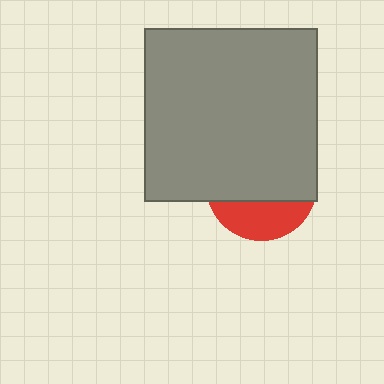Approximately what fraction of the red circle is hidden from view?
Roughly 68% of the red circle is hidden behind the gray square.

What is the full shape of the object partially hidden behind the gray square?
The partially hidden object is a red circle.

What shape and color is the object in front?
The object in front is a gray square.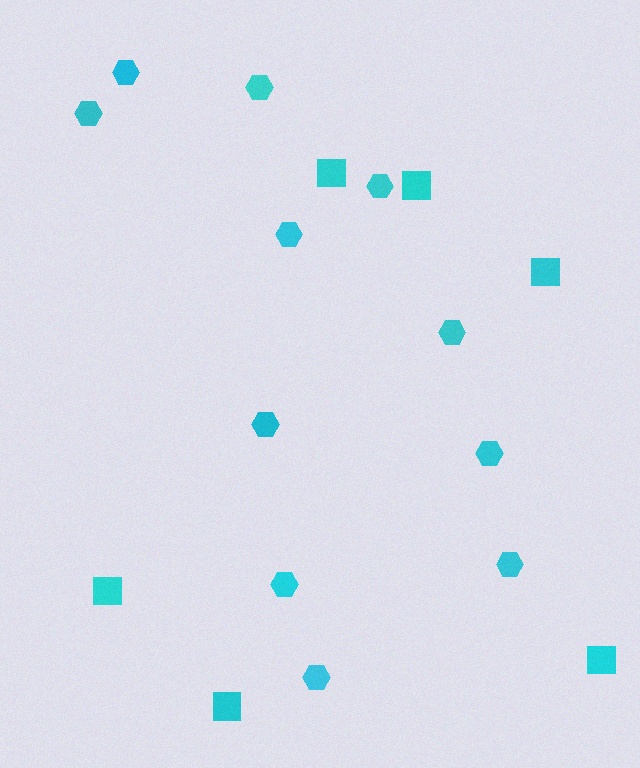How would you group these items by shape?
There are 2 groups: one group of hexagons (11) and one group of squares (6).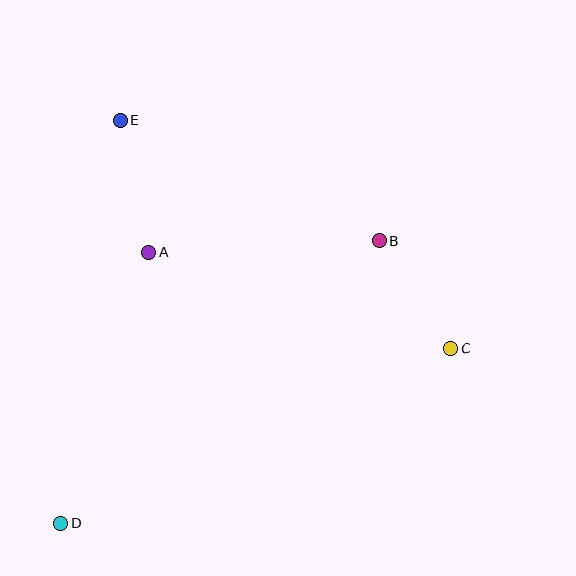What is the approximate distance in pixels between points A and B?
The distance between A and B is approximately 231 pixels.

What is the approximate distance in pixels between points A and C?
The distance between A and C is approximately 317 pixels.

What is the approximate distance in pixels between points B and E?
The distance between B and E is approximately 286 pixels.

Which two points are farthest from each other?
Points C and D are farthest from each other.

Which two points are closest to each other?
Points B and C are closest to each other.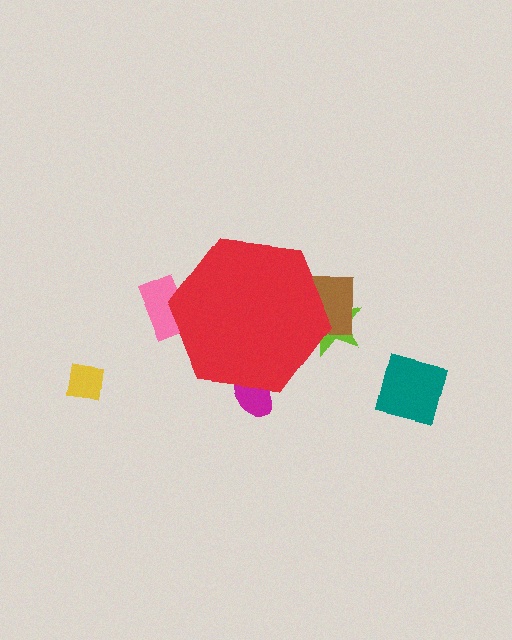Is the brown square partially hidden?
Yes, the brown square is partially hidden behind the red hexagon.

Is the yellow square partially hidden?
No, the yellow square is fully visible.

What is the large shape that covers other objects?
A red hexagon.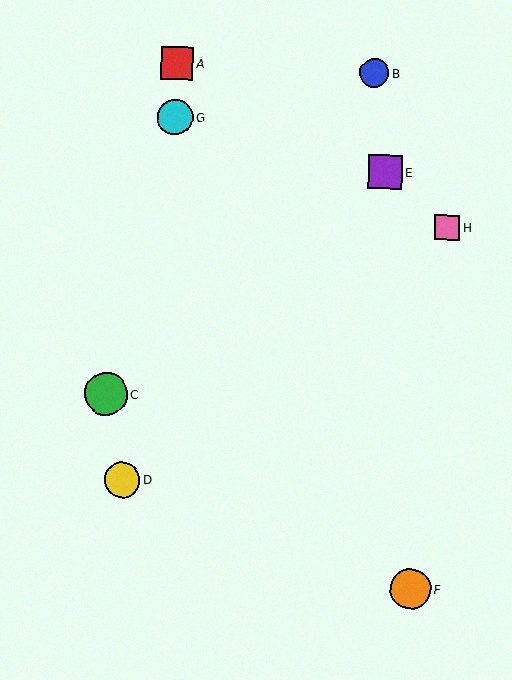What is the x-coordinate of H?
Object H is at x≈447.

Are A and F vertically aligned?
No, A is at x≈177 and F is at x≈411.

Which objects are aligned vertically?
Objects A, G are aligned vertically.